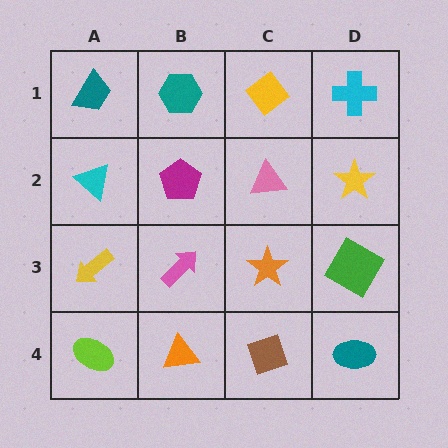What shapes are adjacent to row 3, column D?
A yellow star (row 2, column D), a teal ellipse (row 4, column D), an orange star (row 3, column C).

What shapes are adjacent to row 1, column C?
A pink triangle (row 2, column C), a teal hexagon (row 1, column B), a cyan cross (row 1, column D).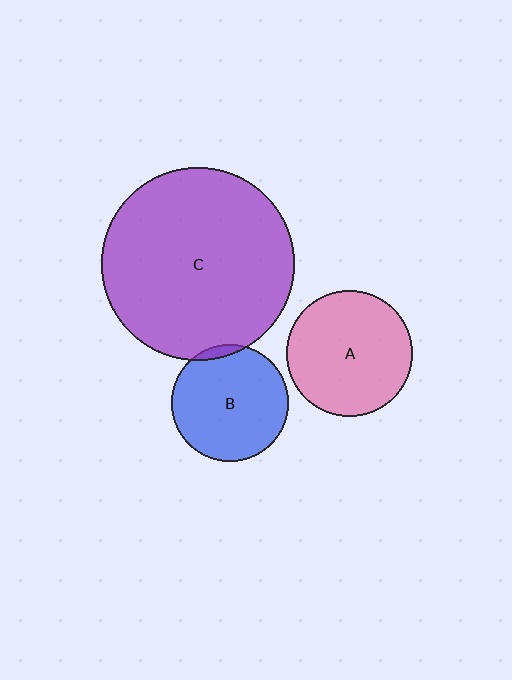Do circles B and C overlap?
Yes.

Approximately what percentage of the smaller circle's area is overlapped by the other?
Approximately 5%.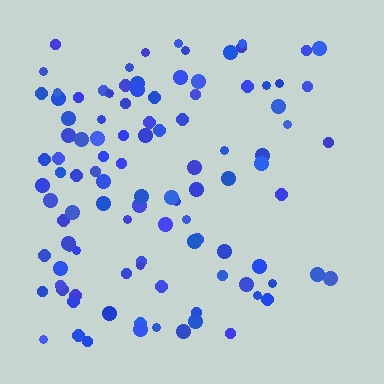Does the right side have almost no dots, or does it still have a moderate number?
Still a moderate number, just noticeably fewer than the left.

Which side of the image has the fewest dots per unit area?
The right.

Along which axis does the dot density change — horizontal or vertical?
Horizontal.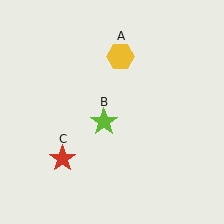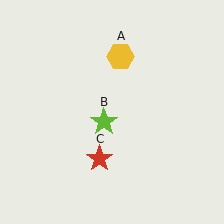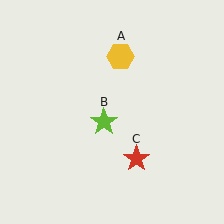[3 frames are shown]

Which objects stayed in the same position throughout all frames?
Yellow hexagon (object A) and lime star (object B) remained stationary.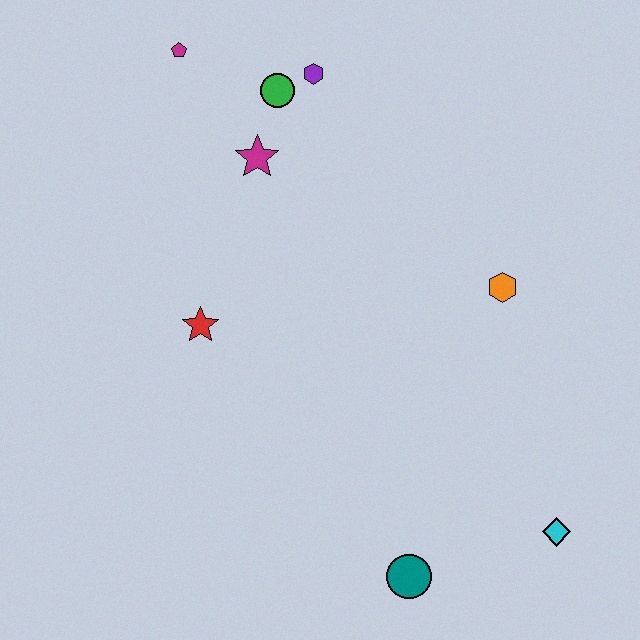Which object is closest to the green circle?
The purple hexagon is closest to the green circle.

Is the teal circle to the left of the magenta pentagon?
No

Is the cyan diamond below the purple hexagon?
Yes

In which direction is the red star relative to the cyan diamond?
The red star is to the left of the cyan diamond.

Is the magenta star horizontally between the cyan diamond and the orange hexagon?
No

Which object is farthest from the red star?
The cyan diamond is farthest from the red star.